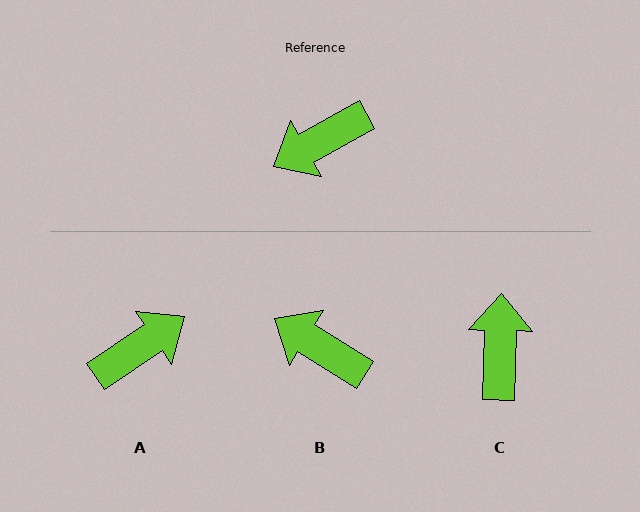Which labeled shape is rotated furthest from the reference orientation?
A, about 175 degrees away.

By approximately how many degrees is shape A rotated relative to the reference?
Approximately 175 degrees clockwise.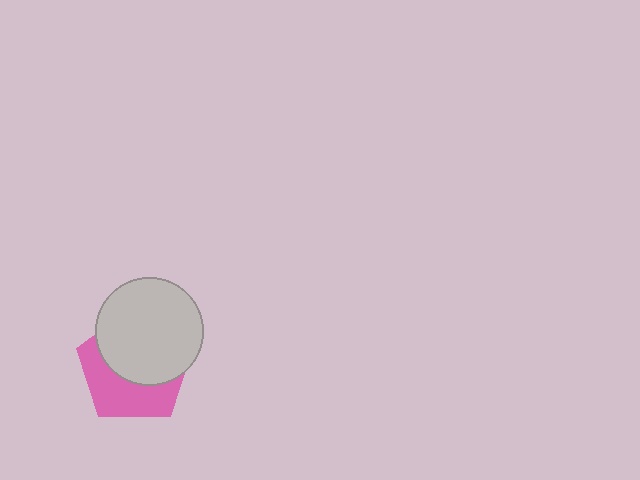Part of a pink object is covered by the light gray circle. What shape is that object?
It is a pentagon.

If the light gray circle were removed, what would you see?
You would see the complete pink pentagon.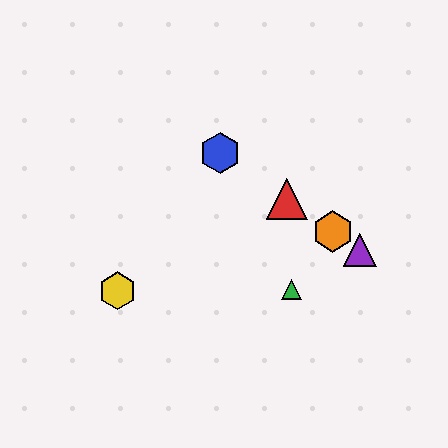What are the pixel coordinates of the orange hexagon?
The orange hexagon is at (333, 231).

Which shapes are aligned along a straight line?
The red triangle, the blue hexagon, the purple triangle, the orange hexagon are aligned along a straight line.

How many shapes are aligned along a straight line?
4 shapes (the red triangle, the blue hexagon, the purple triangle, the orange hexagon) are aligned along a straight line.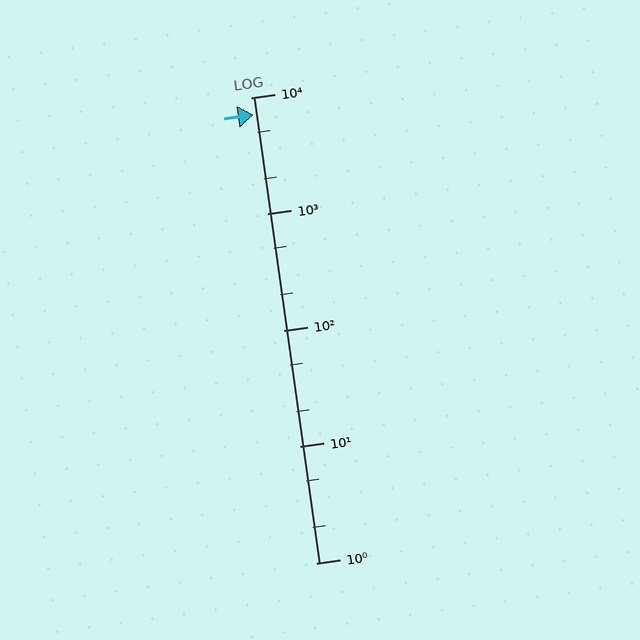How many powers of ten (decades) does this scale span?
The scale spans 4 decades, from 1 to 10000.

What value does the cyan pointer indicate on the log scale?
The pointer indicates approximately 7100.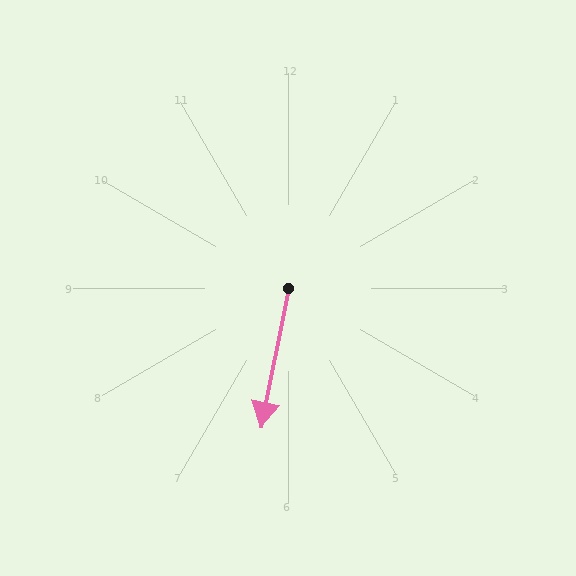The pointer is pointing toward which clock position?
Roughly 6 o'clock.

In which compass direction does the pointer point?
South.